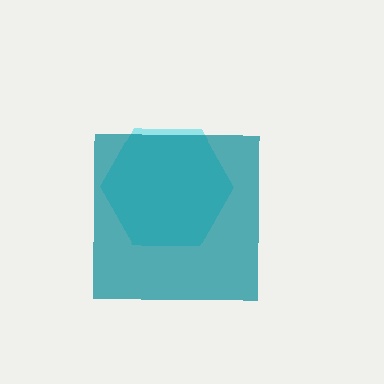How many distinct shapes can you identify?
There are 2 distinct shapes: a cyan hexagon, a teal square.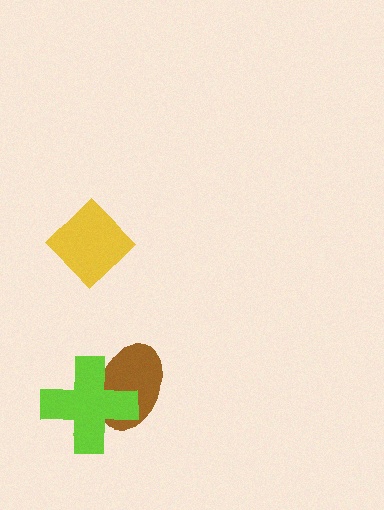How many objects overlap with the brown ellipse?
1 object overlaps with the brown ellipse.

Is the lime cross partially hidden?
No, no other shape covers it.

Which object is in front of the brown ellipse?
The lime cross is in front of the brown ellipse.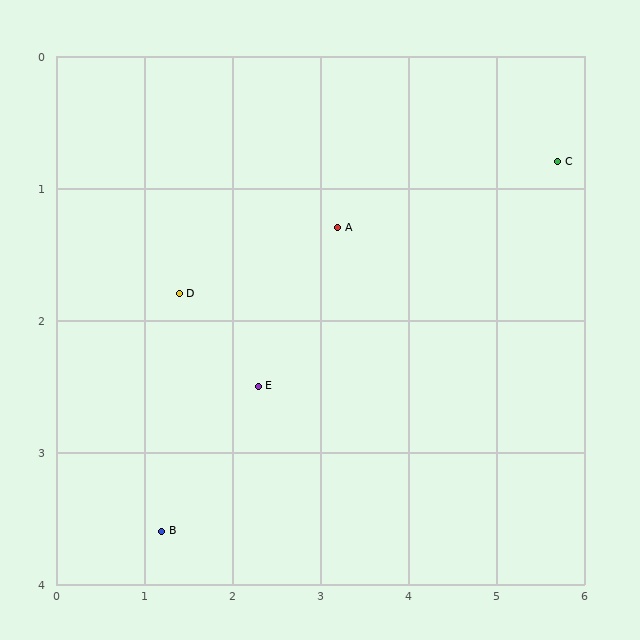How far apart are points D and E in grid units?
Points D and E are about 1.1 grid units apart.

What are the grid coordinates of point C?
Point C is at approximately (5.7, 0.8).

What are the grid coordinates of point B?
Point B is at approximately (1.2, 3.6).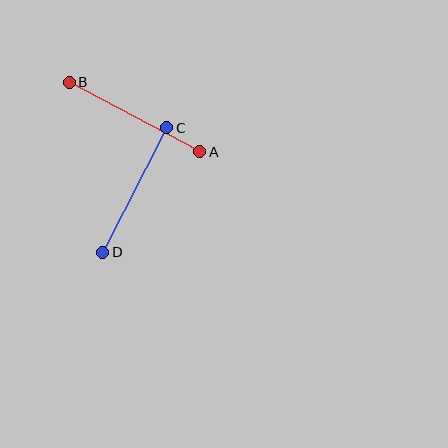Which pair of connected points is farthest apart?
Points A and B are farthest apart.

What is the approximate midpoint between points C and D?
The midpoint is at approximately (135, 190) pixels.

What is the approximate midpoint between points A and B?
The midpoint is at approximately (135, 117) pixels.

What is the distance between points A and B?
The distance is approximately 148 pixels.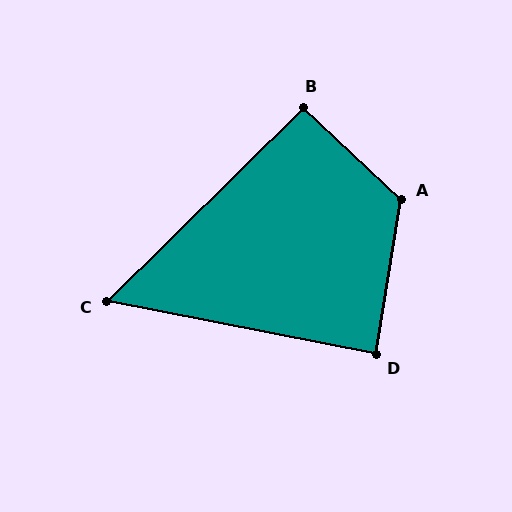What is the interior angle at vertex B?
Approximately 92 degrees (approximately right).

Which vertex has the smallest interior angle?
C, at approximately 56 degrees.